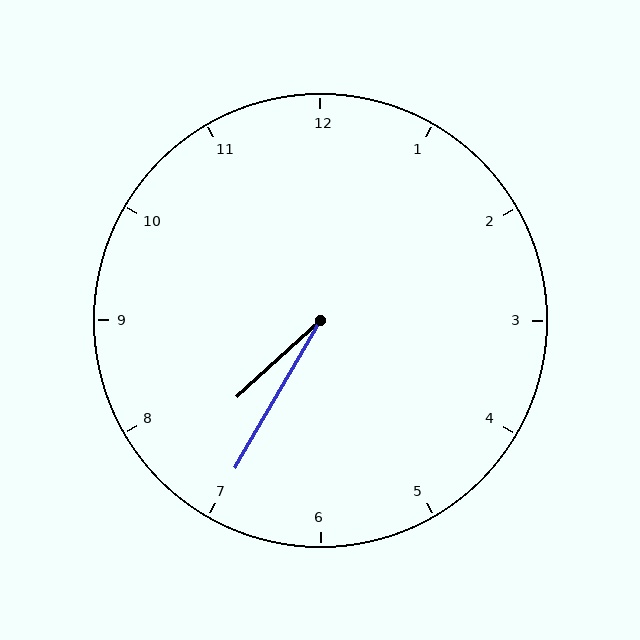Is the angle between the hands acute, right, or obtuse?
It is acute.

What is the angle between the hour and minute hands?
Approximately 18 degrees.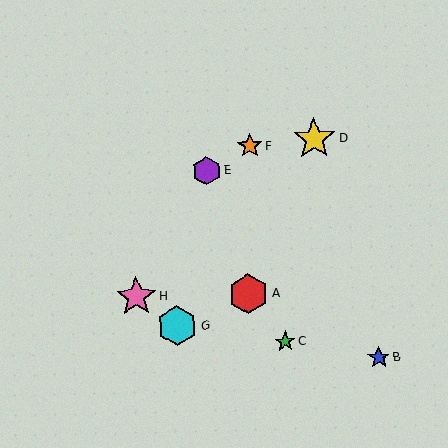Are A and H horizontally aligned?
Yes, both are at y≈294.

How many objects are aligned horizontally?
2 objects (A, H) are aligned horizontally.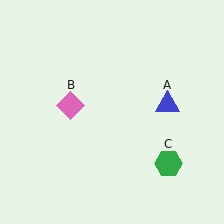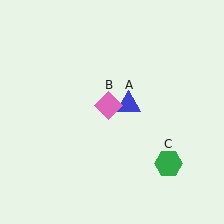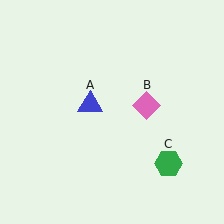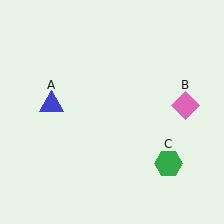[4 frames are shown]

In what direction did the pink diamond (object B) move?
The pink diamond (object B) moved right.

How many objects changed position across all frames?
2 objects changed position: blue triangle (object A), pink diamond (object B).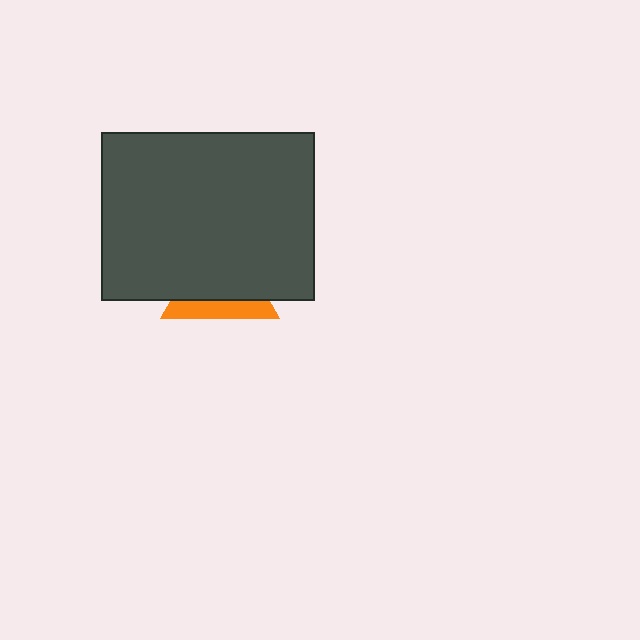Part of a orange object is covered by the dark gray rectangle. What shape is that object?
It is a triangle.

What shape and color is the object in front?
The object in front is a dark gray rectangle.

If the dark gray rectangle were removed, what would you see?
You would see the complete orange triangle.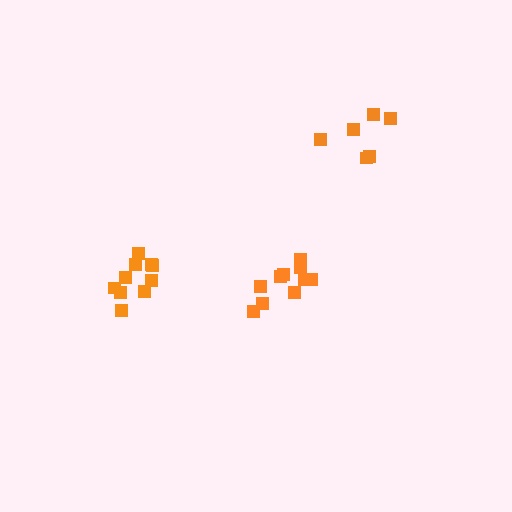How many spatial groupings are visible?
There are 3 spatial groupings.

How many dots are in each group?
Group 1: 10 dots, Group 2: 6 dots, Group 3: 10 dots (26 total).